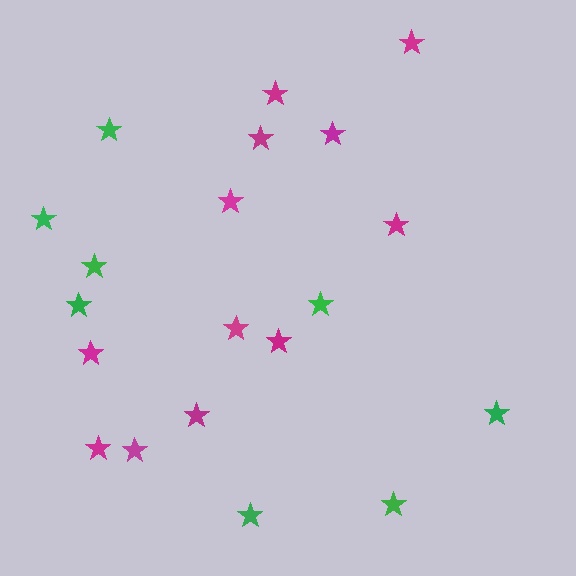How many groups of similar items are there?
There are 2 groups: one group of magenta stars (12) and one group of green stars (8).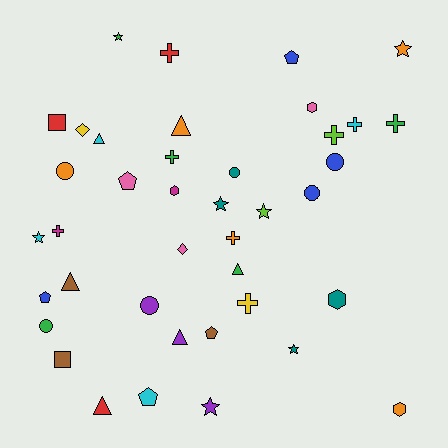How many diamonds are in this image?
There are 2 diamonds.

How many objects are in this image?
There are 40 objects.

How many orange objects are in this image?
There are 5 orange objects.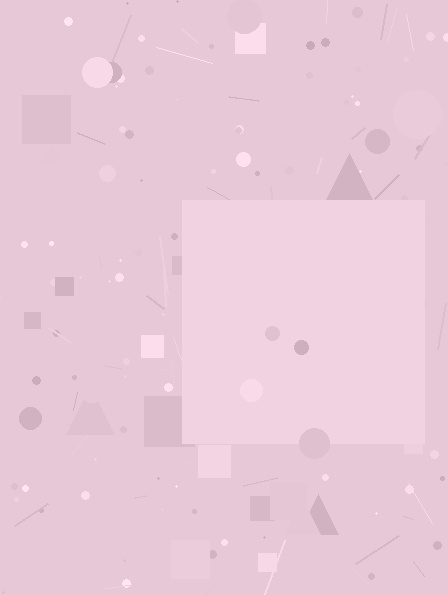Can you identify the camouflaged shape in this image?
The camouflaged shape is a square.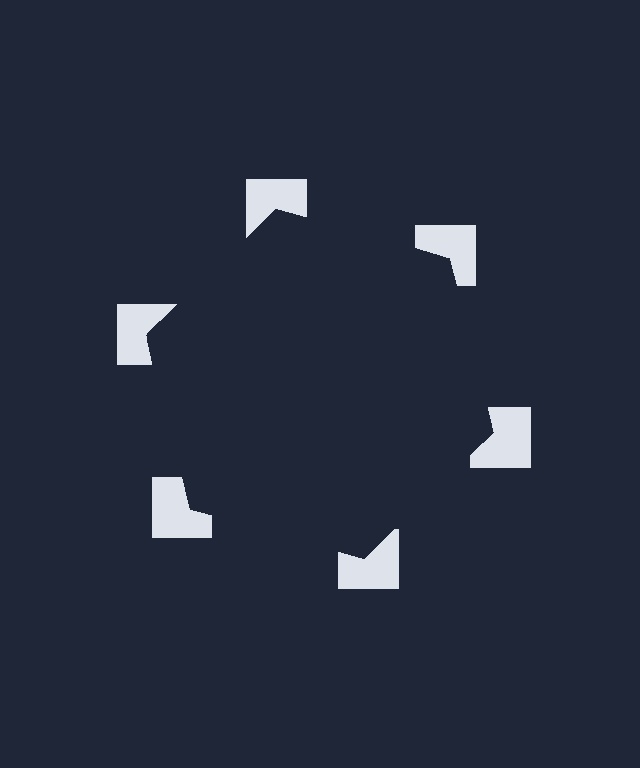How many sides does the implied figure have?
6 sides.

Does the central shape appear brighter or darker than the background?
It typically appears slightly darker than the background, even though no actual brightness change is drawn.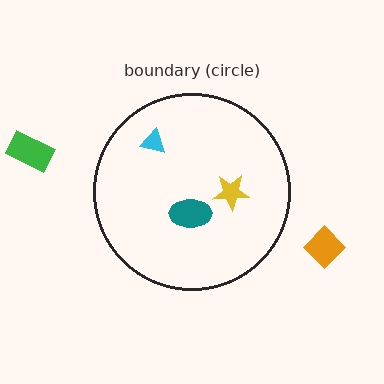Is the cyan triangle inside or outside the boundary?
Inside.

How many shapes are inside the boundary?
3 inside, 2 outside.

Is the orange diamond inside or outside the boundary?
Outside.